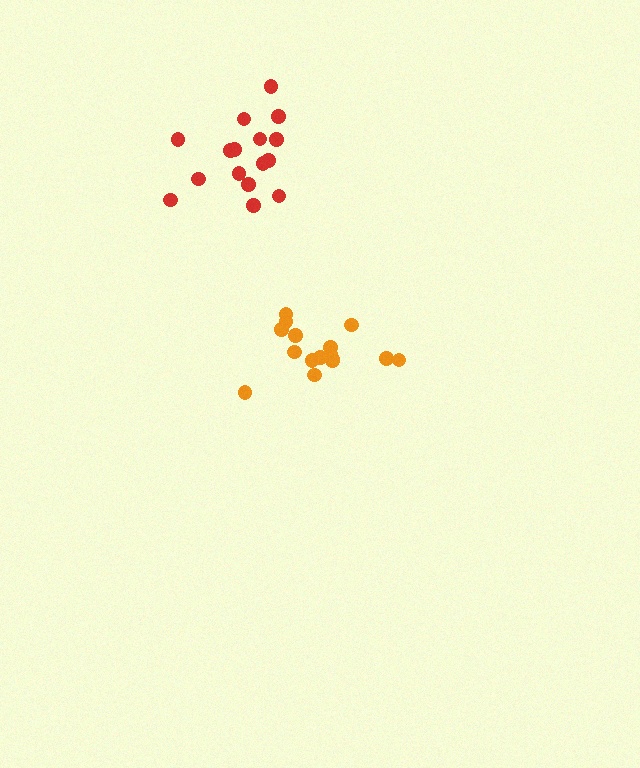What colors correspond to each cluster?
The clusters are colored: red, orange.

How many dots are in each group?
Group 1: 16 dots, Group 2: 16 dots (32 total).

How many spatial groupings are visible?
There are 2 spatial groupings.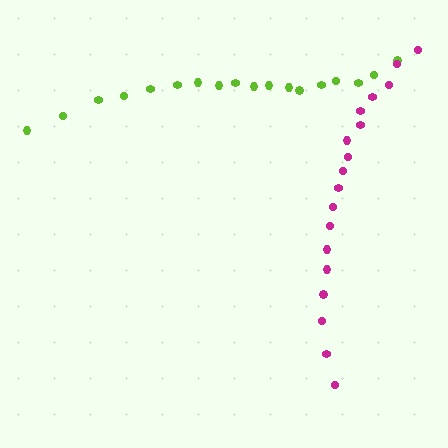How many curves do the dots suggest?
There are 2 distinct paths.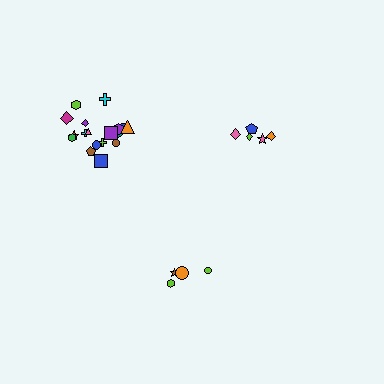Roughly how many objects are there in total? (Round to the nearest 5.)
Roughly 25 objects in total.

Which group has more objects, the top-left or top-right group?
The top-left group.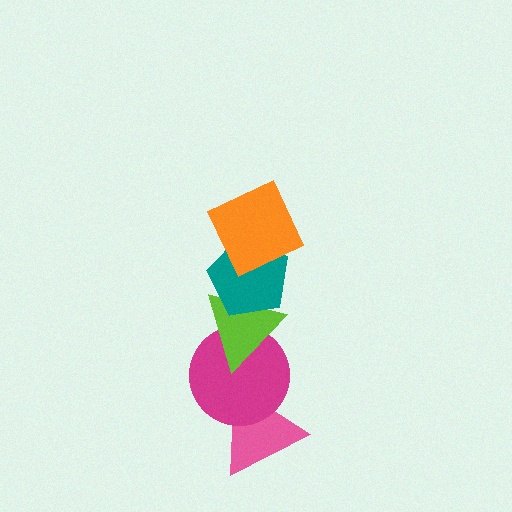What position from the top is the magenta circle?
The magenta circle is 4th from the top.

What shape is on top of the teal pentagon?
The orange square is on top of the teal pentagon.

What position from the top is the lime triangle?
The lime triangle is 3rd from the top.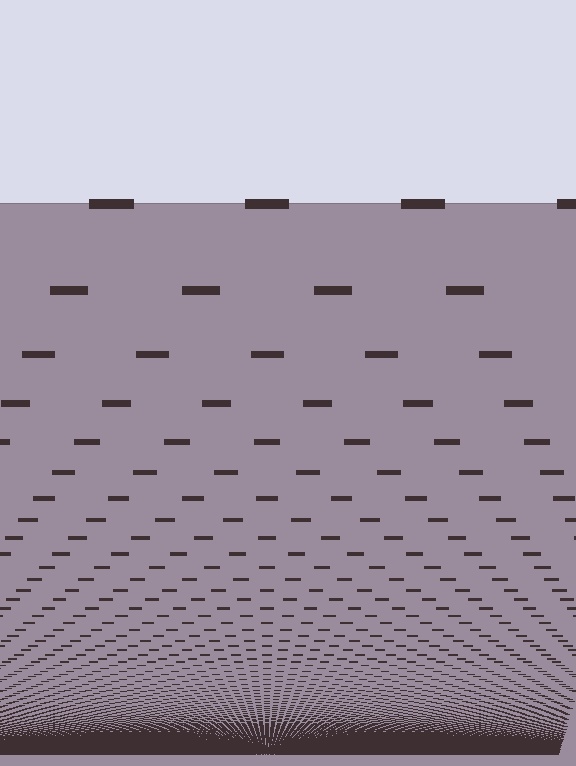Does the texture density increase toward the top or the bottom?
Density increases toward the bottom.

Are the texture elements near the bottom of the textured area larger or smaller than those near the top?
Smaller. The gradient is inverted — elements near the bottom are smaller and denser.